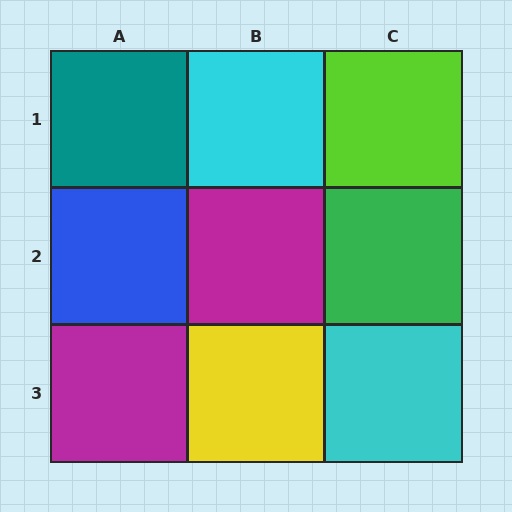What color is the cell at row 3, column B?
Yellow.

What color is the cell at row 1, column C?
Lime.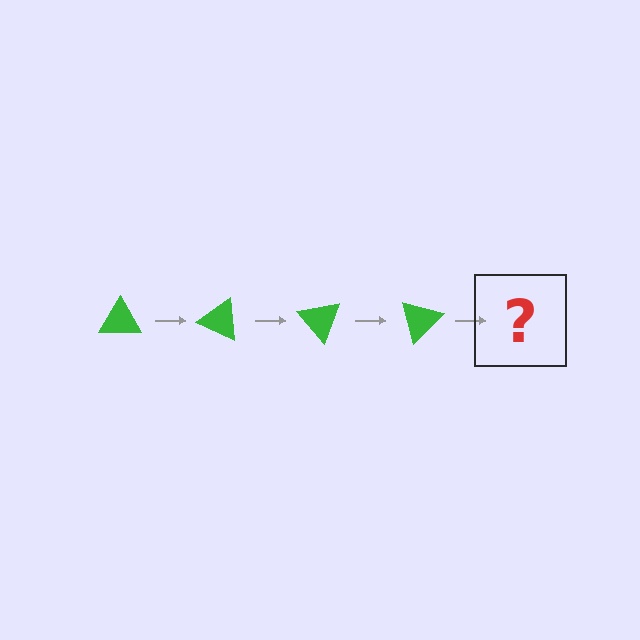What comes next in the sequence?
The next element should be a green triangle rotated 100 degrees.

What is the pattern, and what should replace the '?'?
The pattern is that the triangle rotates 25 degrees each step. The '?' should be a green triangle rotated 100 degrees.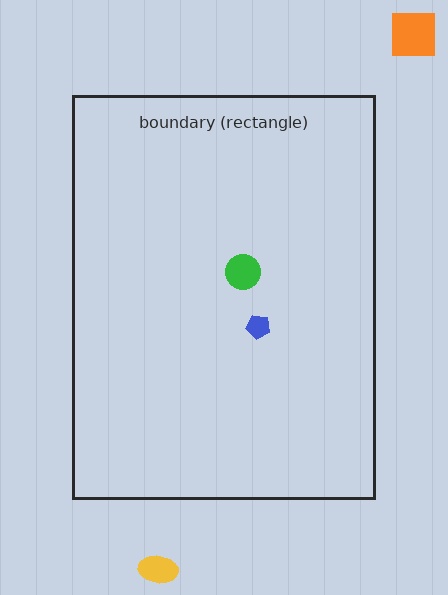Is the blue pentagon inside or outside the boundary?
Inside.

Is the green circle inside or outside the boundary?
Inside.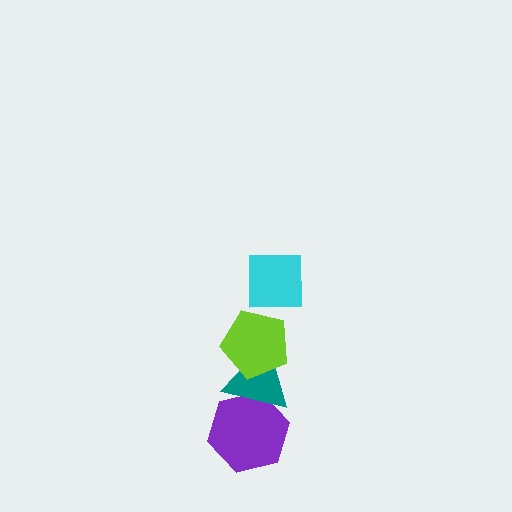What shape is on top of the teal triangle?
The lime pentagon is on top of the teal triangle.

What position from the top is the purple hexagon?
The purple hexagon is 4th from the top.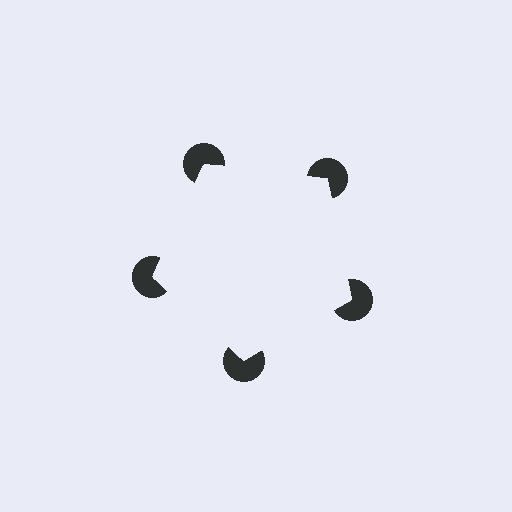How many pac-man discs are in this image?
There are 5 — one at each vertex of the illusory pentagon.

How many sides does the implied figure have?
5 sides.